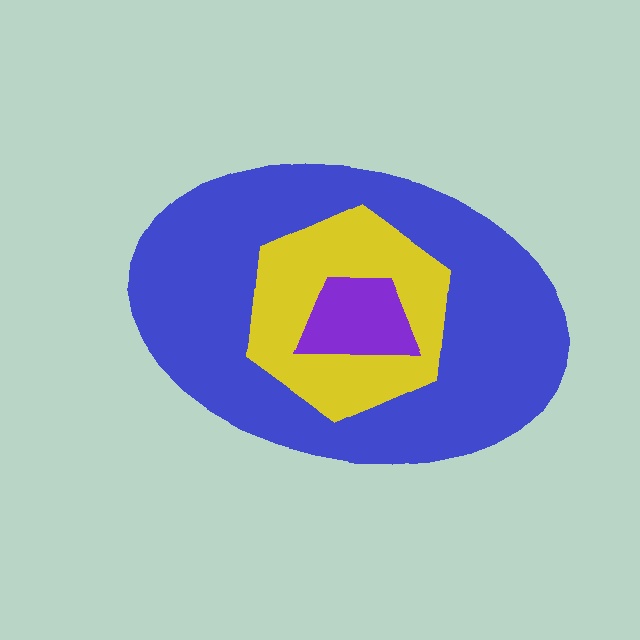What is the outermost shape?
The blue ellipse.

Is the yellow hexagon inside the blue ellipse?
Yes.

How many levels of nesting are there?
3.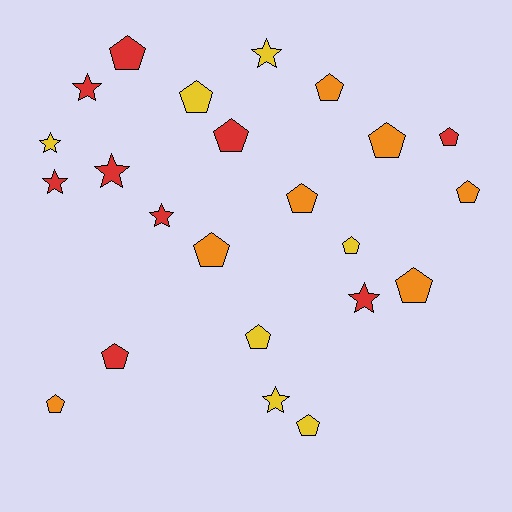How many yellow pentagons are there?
There are 4 yellow pentagons.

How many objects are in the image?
There are 23 objects.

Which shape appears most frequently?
Pentagon, with 15 objects.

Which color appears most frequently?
Red, with 9 objects.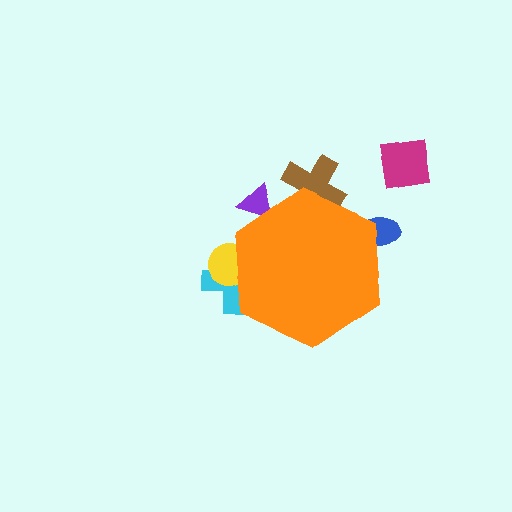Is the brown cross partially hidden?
Yes, the brown cross is partially hidden behind the orange hexagon.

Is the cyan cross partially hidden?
Yes, the cyan cross is partially hidden behind the orange hexagon.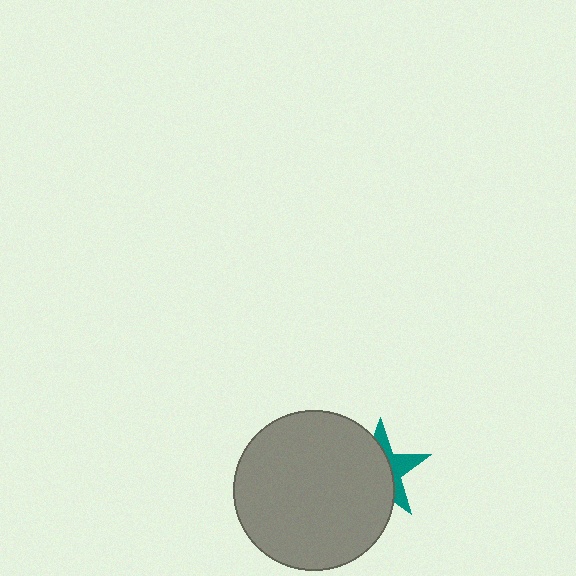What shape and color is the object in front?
The object in front is a gray circle.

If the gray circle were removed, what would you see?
You would see the complete teal star.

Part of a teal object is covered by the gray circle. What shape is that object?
It is a star.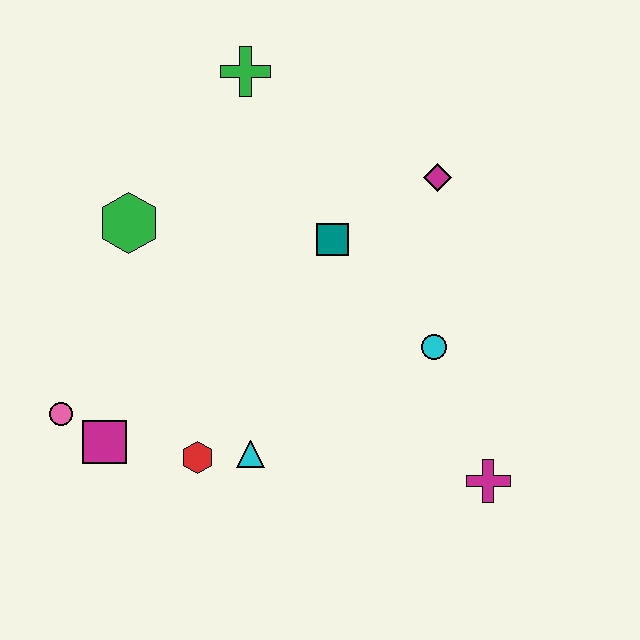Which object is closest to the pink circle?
The magenta square is closest to the pink circle.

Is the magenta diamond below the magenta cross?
No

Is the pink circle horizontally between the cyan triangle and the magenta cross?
No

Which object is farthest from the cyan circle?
The pink circle is farthest from the cyan circle.